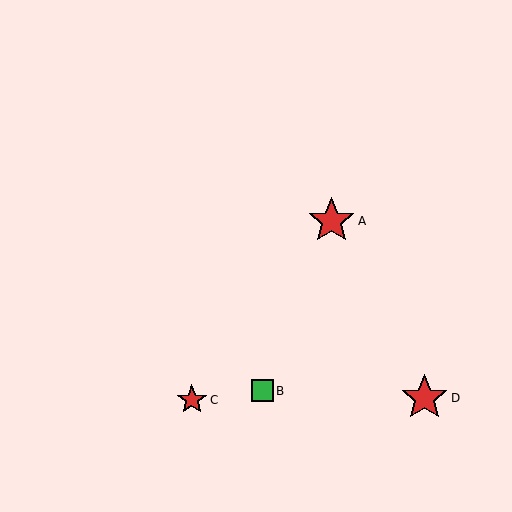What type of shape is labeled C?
Shape C is a red star.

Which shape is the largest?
The red star (labeled D) is the largest.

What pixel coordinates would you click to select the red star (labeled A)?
Click at (331, 221) to select the red star A.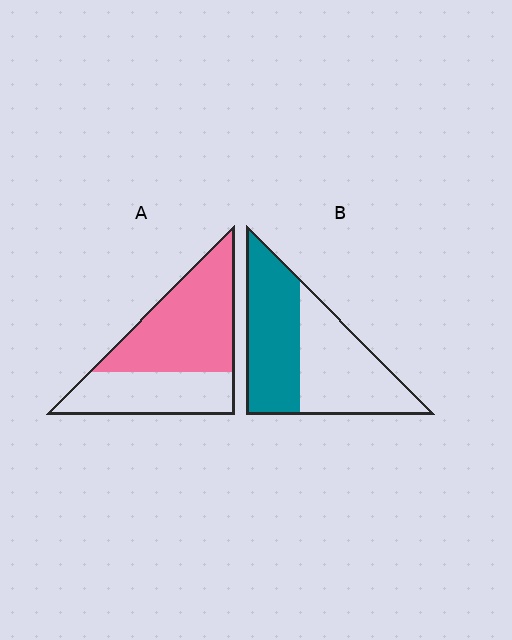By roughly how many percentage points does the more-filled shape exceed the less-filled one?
By roughly 10 percentage points (A over B).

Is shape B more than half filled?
Roughly half.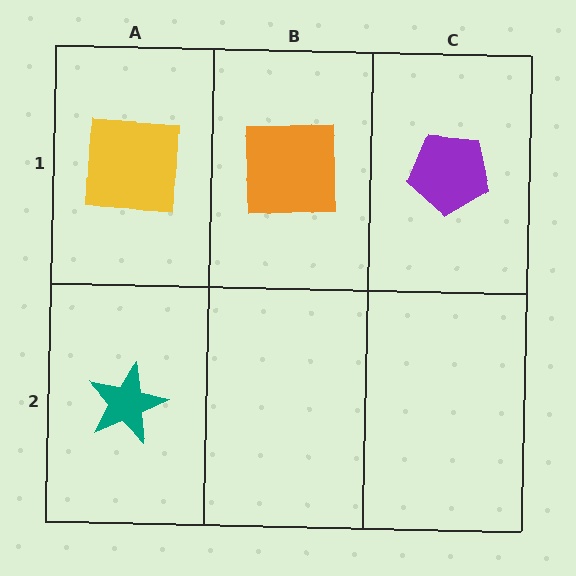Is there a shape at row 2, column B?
No, that cell is empty.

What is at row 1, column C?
A purple pentagon.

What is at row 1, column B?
An orange square.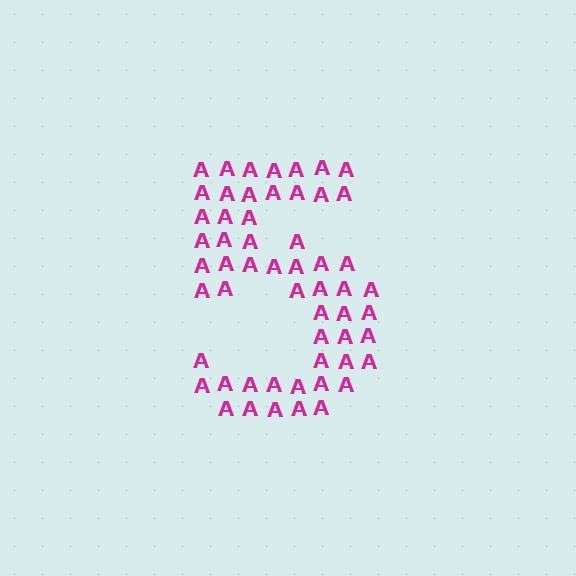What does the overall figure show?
The overall figure shows the digit 5.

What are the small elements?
The small elements are letter A's.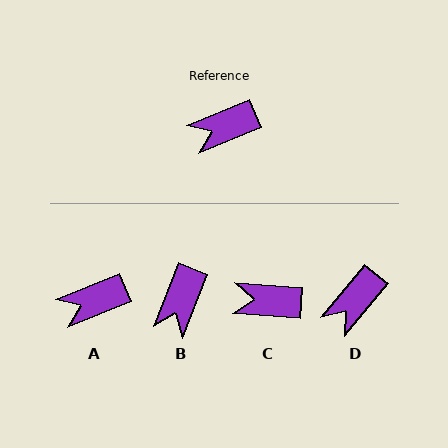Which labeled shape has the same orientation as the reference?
A.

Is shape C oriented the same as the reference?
No, it is off by about 26 degrees.